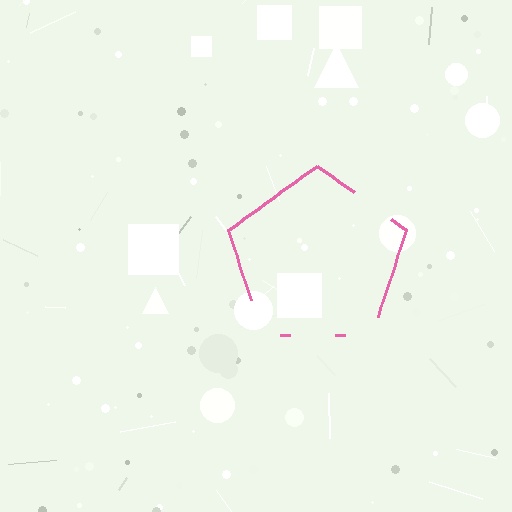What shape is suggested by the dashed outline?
The dashed outline suggests a pentagon.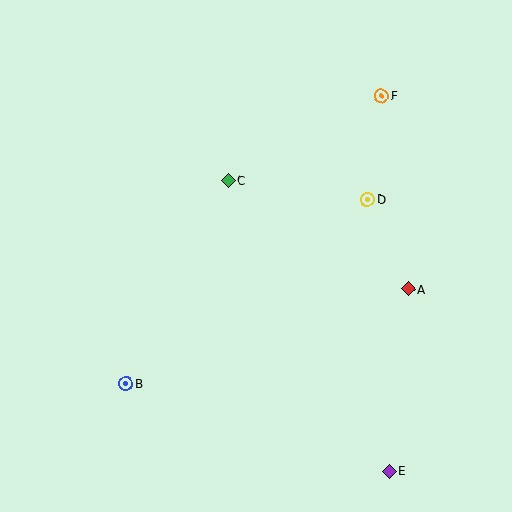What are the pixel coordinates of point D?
Point D is at (367, 199).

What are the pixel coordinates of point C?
Point C is at (228, 181).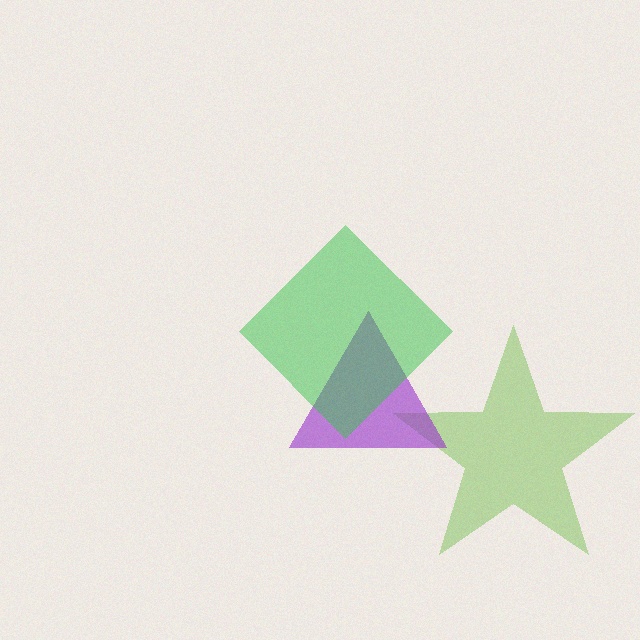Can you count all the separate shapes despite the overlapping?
Yes, there are 3 separate shapes.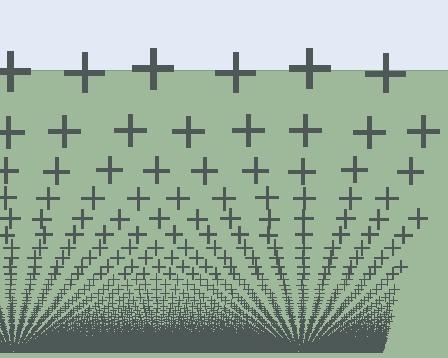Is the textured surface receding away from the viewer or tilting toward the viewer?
The surface appears to tilt toward the viewer. Texture elements get larger and sparser toward the top.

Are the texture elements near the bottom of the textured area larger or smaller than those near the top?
Smaller. The gradient is inverted — elements near the bottom are smaller and denser.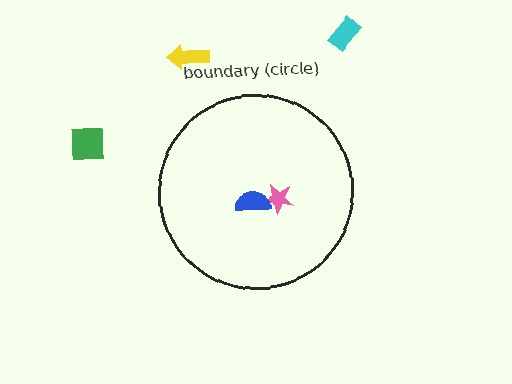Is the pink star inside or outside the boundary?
Inside.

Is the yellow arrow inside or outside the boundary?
Outside.